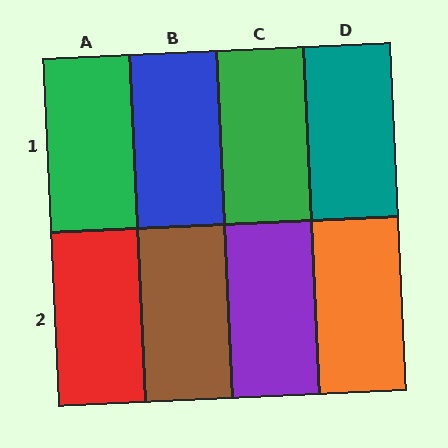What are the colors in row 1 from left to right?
Green, blue, green, teal.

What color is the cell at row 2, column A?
Red.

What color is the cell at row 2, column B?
Brown.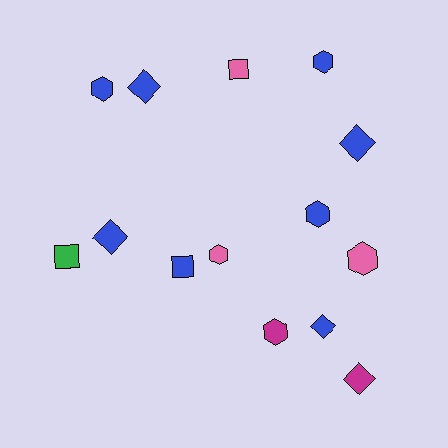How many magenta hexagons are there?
There is 1 magenta hexagon.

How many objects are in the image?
There are 14 objects.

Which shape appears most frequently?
Hexagon, with 6 objects.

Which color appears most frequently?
Blue, with 8 objects.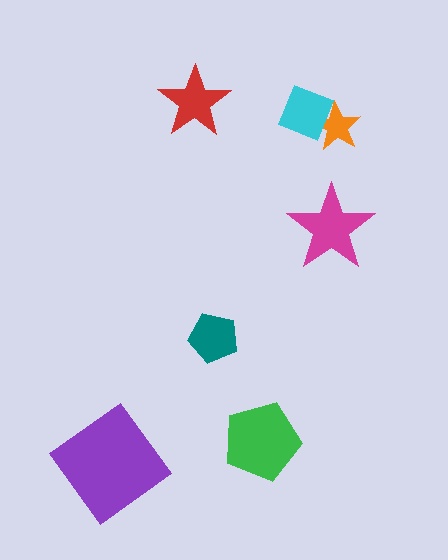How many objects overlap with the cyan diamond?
1 object overlaps with the cyan diamond.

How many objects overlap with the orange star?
1 object overlaps with the orange star.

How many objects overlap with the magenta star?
0 objects overlap with the magenta star.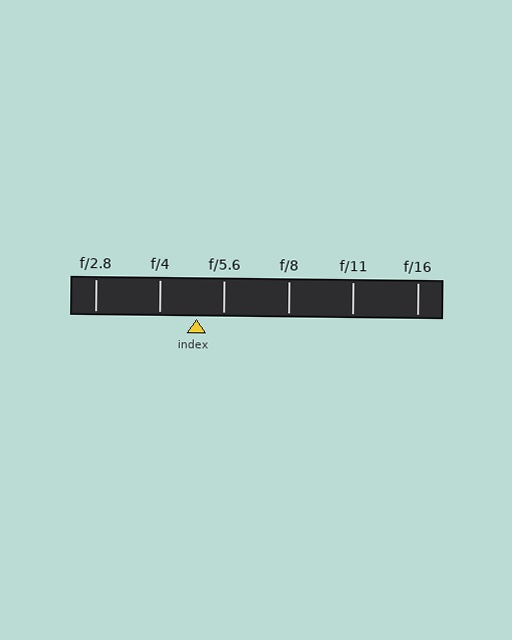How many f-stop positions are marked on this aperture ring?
There are 6 f-stop positions marked.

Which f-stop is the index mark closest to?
The index mark is closest to f/5.6.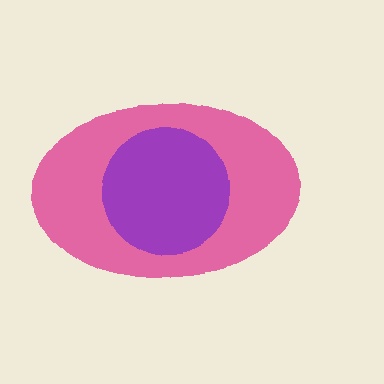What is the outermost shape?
The pink ellipse.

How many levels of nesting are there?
2.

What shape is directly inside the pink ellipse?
The purple circle.